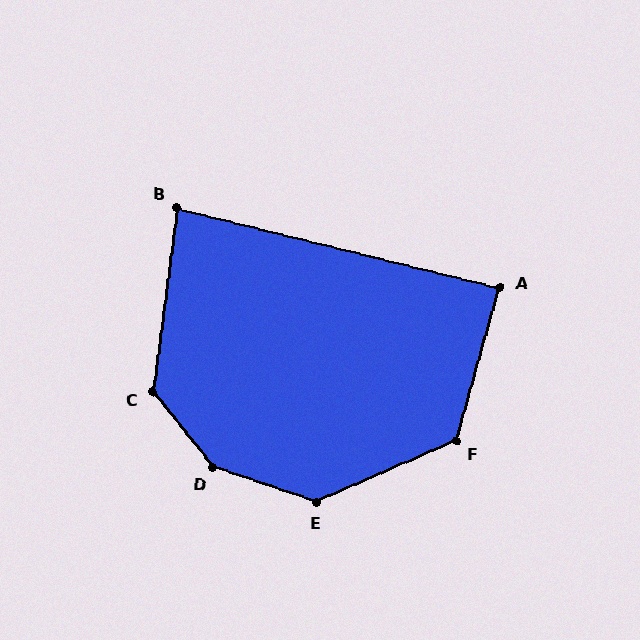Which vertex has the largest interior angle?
D, at approximately 147 degrees.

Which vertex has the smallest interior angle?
B, at approximately 84 degrees.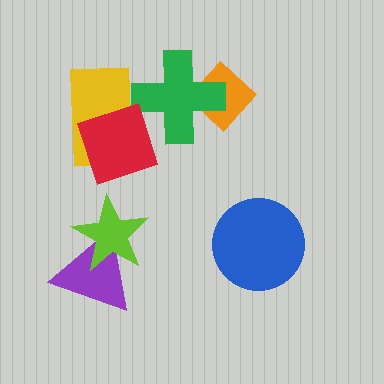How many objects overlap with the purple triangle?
1 object overlaps with the purple triangle.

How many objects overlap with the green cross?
2 objects overlap with the green cross.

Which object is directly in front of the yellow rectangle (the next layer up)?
The green cross is directly in front of the yellow rectangle.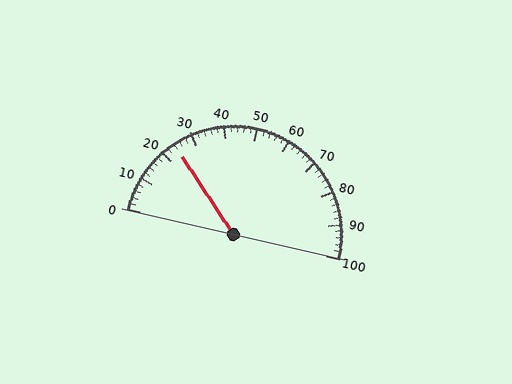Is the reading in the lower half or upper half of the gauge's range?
The reading is in the lower half of the range (0 to 100).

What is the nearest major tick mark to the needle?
The nearest major tick mark is 20.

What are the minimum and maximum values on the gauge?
The gauge ranges from 0 to 100.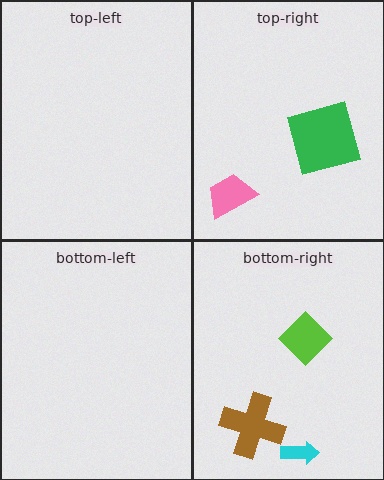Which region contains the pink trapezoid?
The top-right region.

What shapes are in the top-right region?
The green square, the pink trapezoid.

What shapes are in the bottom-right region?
The brown cross, the cyan arrow, the lime diamond.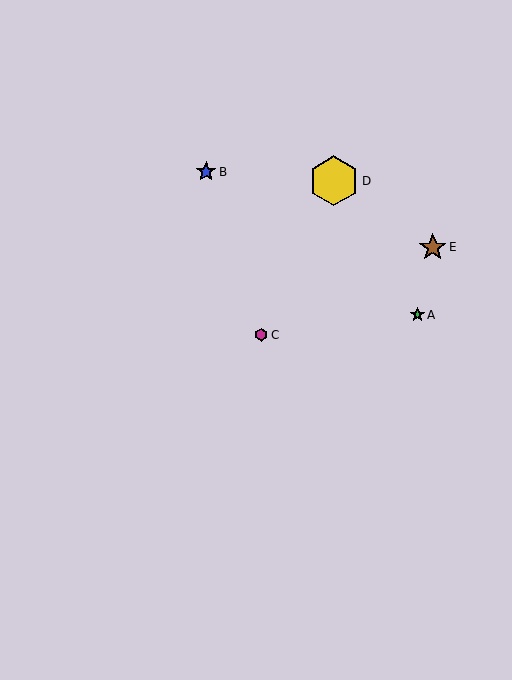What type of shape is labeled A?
Shape A is a green star.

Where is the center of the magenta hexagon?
The center of the magenta hexagon is at (261, 335).